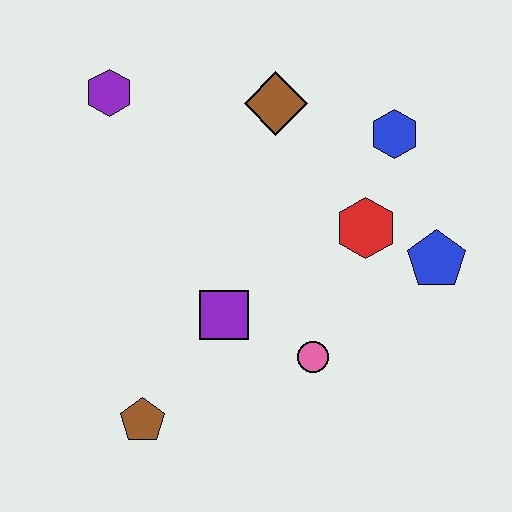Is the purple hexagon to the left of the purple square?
Yes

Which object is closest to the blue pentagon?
The red hexagon is closest to the blue pentagon.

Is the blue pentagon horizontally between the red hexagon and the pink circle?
No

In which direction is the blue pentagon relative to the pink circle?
The blue pentagon is to the right of the pink circle.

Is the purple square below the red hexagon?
Yes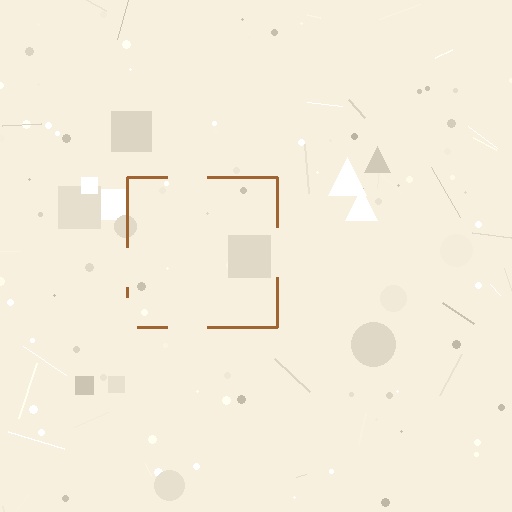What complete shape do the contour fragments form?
The contour fragments form a square.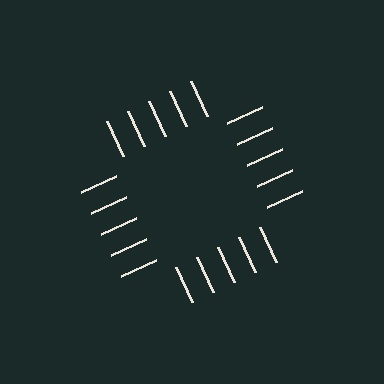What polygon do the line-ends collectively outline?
An illusory square — the line segments terminate on its edges but no continuous stroke is drawn.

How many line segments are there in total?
20 — 5 along each of the 4 edges.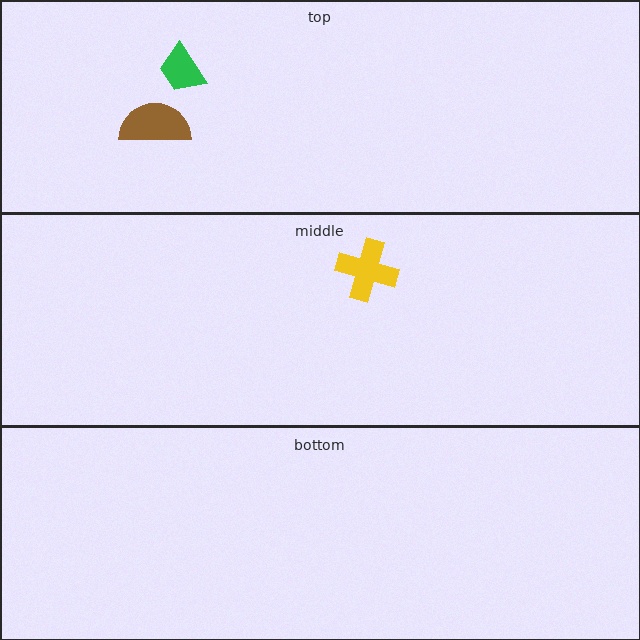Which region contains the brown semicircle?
The top region.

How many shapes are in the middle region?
1.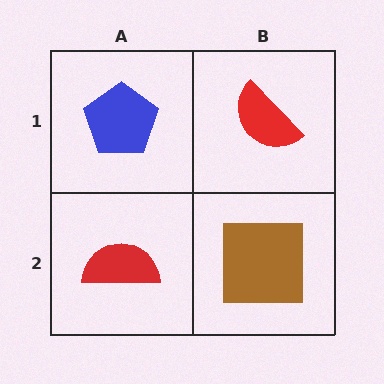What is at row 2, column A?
A red semicircle.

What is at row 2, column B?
A brown square.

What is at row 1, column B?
A red semicircle.